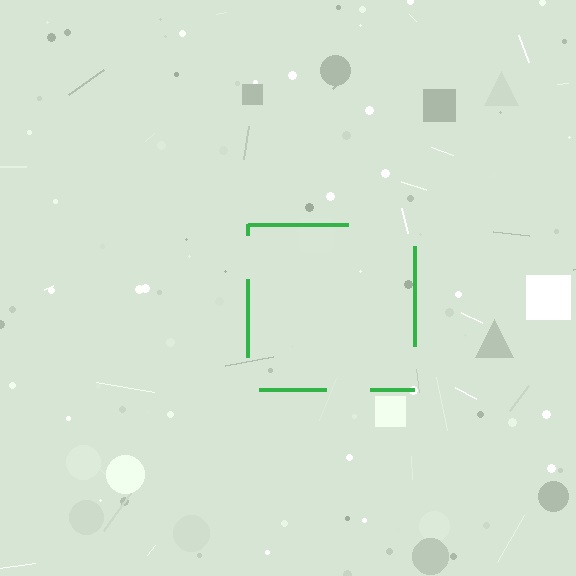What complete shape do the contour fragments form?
The contour fragments form a square.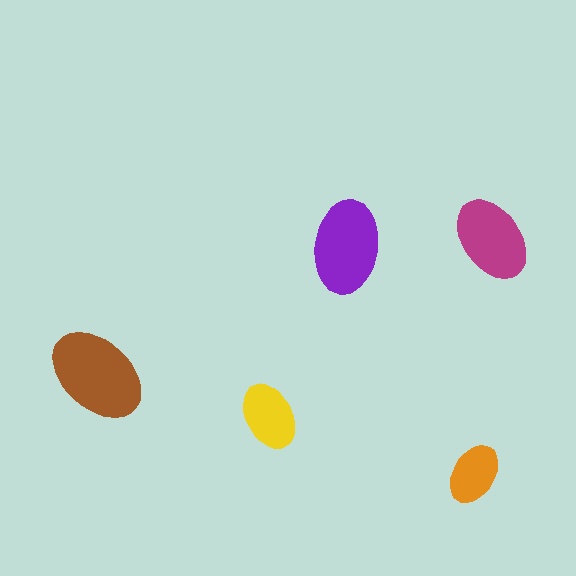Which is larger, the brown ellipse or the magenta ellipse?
The brown one.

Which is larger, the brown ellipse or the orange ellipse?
The brown one.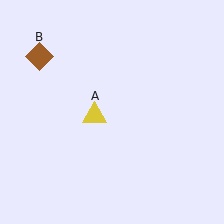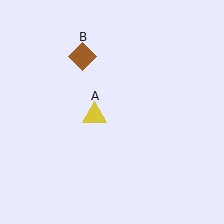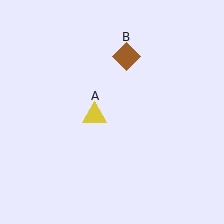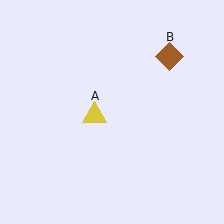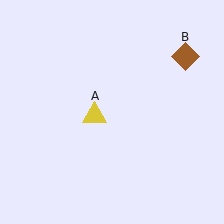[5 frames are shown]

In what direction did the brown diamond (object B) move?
The brown diamond (object B) moved right.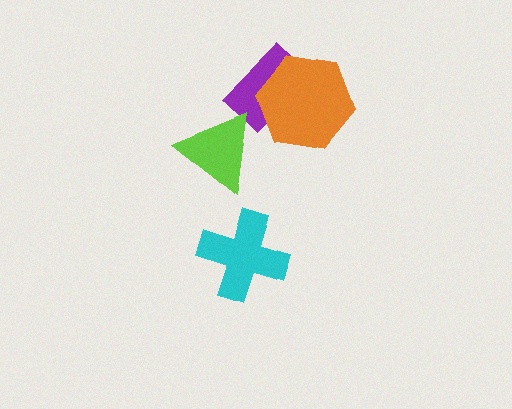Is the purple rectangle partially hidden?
Yes, it is partially covered by another shape.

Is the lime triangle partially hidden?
No, no other shape covers it.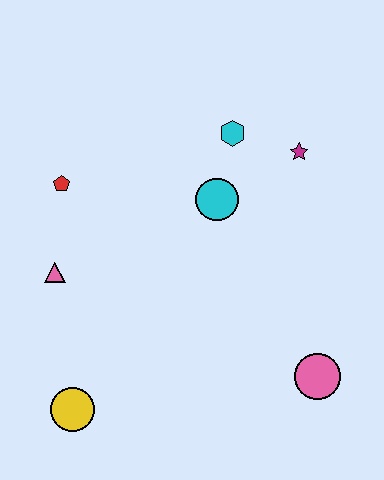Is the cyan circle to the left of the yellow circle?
No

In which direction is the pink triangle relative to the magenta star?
The pink triangle is to the left of the magenta star.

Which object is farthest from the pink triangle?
The pink circle is farthest from the pink triangle.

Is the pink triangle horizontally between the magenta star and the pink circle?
No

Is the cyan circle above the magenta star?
No